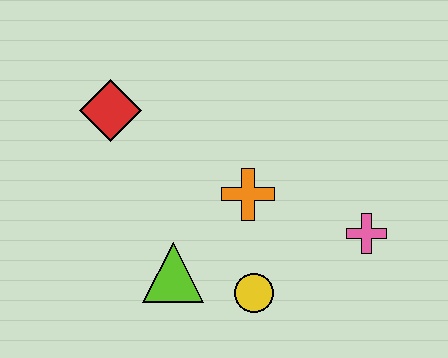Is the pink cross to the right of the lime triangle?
Yes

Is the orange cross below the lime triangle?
No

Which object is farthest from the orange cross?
The red diamond is farthest from the orange cross.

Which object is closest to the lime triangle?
The yellow circle is closest to the lime triangle.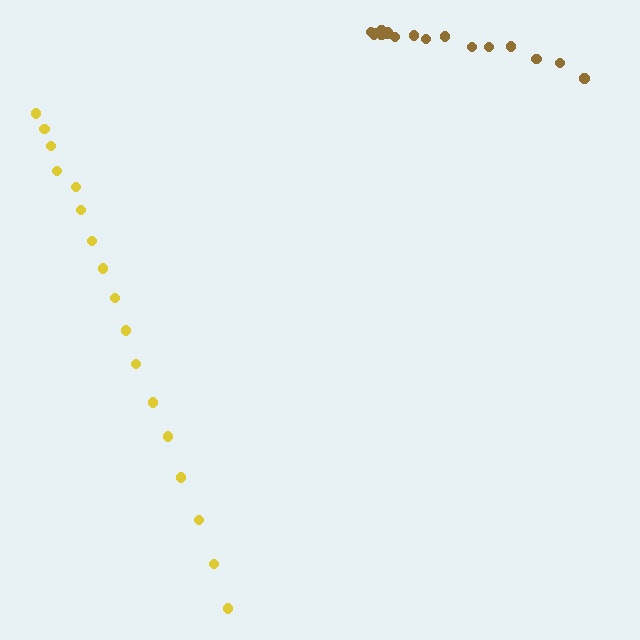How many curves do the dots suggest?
There are 2 distinct paths.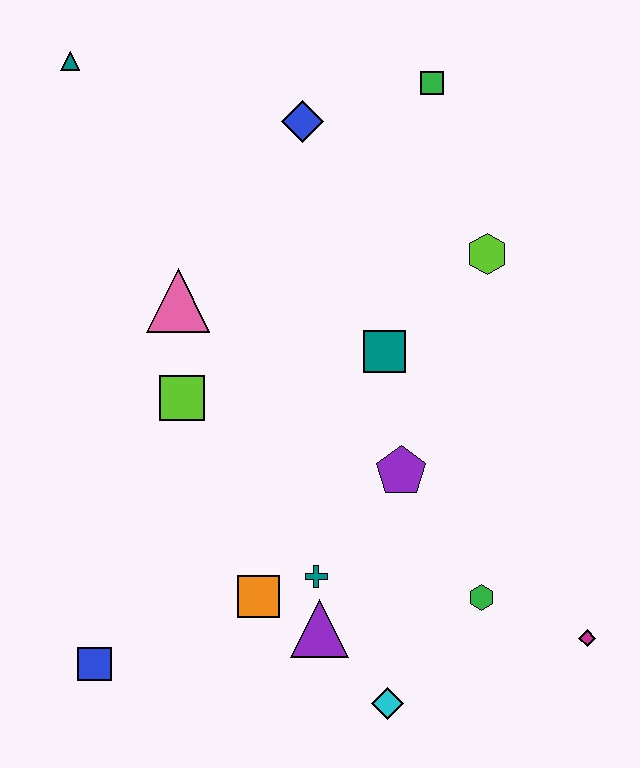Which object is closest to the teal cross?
The purple triangle is closest to the teal cross.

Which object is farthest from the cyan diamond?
The teal triangle is farthest from the cyan diamond.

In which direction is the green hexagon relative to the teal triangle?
The green hexagon is below the teal triangle.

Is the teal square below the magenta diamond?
No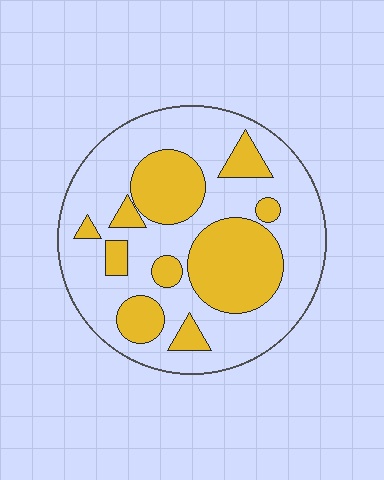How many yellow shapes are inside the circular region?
10.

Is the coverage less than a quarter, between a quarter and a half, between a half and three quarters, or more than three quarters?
Between a quarter and a half.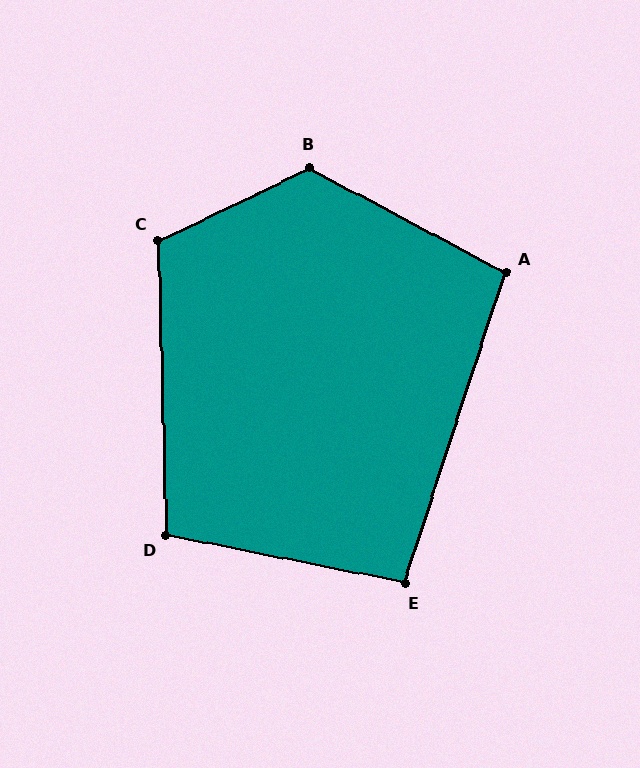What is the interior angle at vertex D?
Approximately 103 degrees (obtuse).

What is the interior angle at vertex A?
Approximately 100 degrees (obtuse).